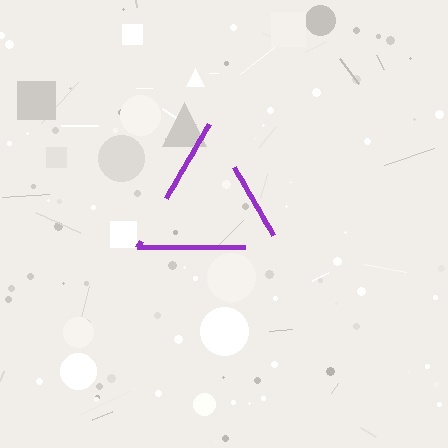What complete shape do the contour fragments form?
The contour fragments form a triangle.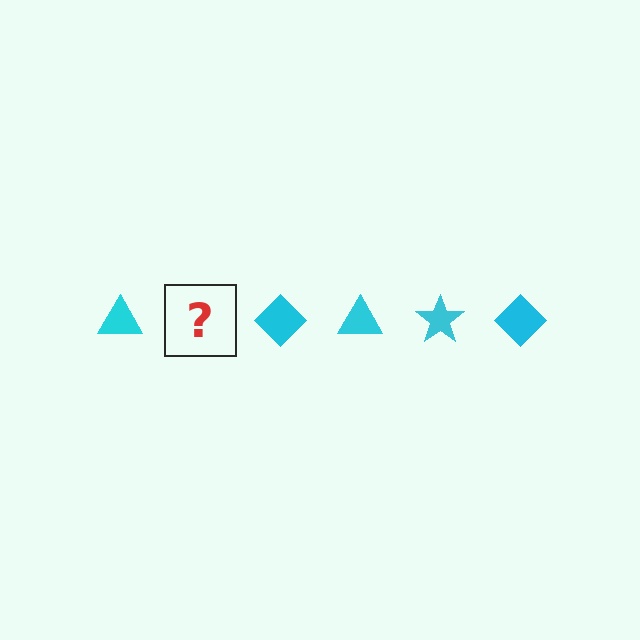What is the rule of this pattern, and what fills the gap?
The rule is that the pattern cycles through triangle, star, diamond shapes in cyan. The gap should be filled with a cyan star.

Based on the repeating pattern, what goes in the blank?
The blank should be a cyan star.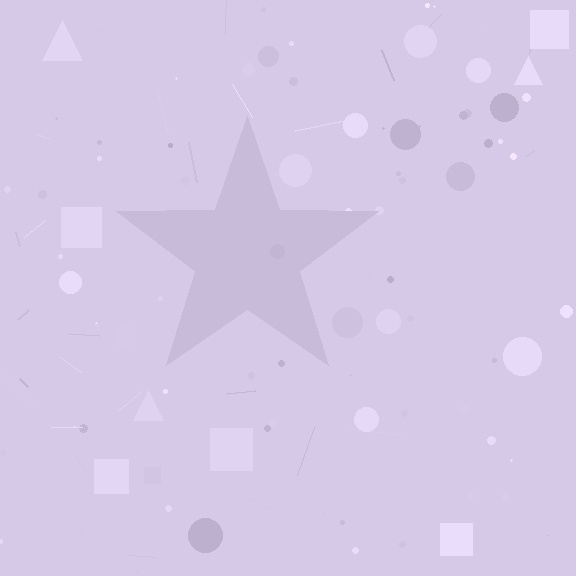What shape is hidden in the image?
A star is hidden in the image.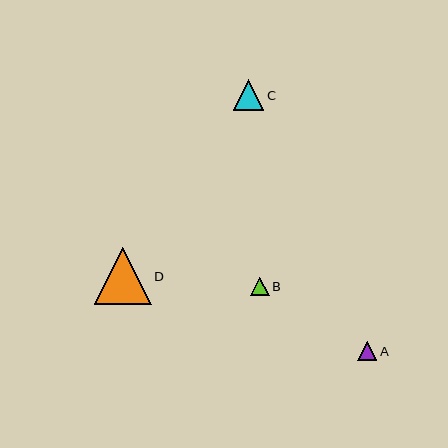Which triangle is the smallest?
Triangle B is the smallest with a size of approximately 18 pixels.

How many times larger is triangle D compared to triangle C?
Triangle D is approximately 1.8 times the size of triangle C.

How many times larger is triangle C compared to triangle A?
Triangle C is approximately 1.6 times the size of triangle A.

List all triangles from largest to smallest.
From largest to smallest: D, C, A, B.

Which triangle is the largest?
Triangle D is the largest with a size of approximately 56 pixels.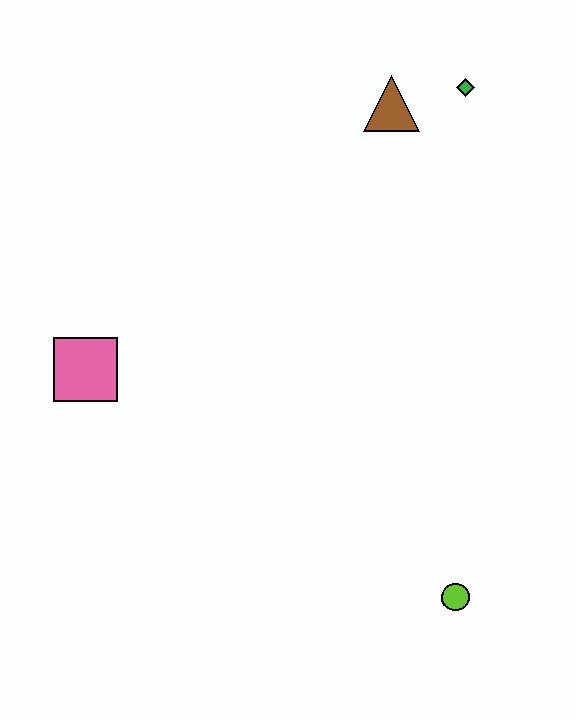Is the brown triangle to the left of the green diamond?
Yes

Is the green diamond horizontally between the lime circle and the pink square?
No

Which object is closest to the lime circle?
The pink square is closest to the lime circle.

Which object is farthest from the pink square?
The green diamond is farthest from the pink square.